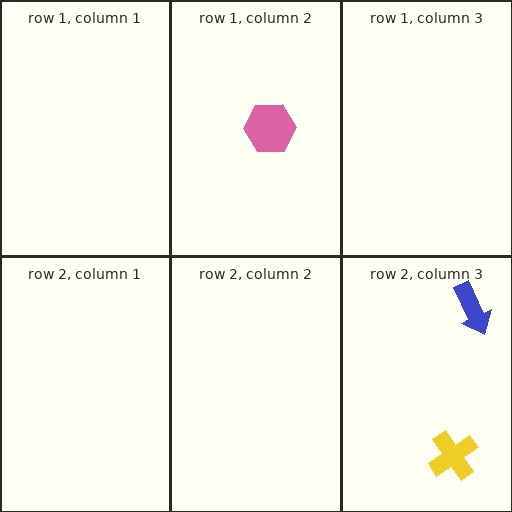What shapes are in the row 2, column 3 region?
The blue arrow, the yellow cross.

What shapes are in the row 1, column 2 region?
The pink hexagon.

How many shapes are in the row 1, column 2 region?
1.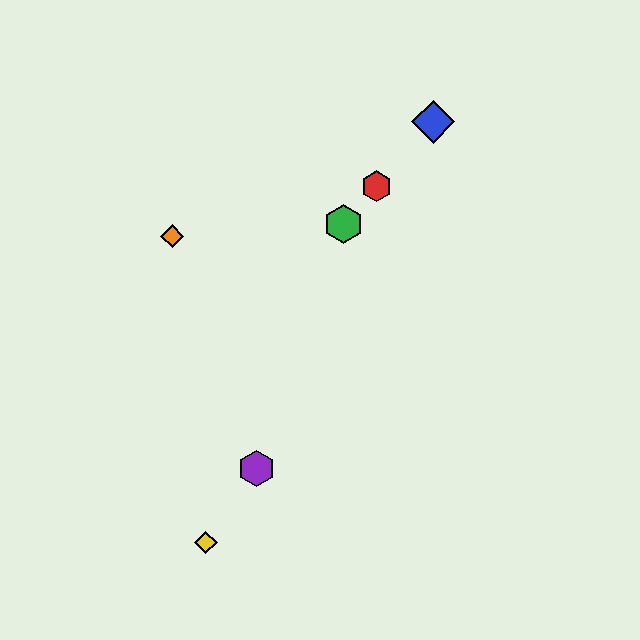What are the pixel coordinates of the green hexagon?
The green hexagon is at (344, 224).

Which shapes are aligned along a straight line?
The red hexagon, the blue diamond, the green hexagon are aligned along a straight line.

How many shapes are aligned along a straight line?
3 shapes (the red hexagon, the blue diamond, the green hexagon) are aligned along a straight line.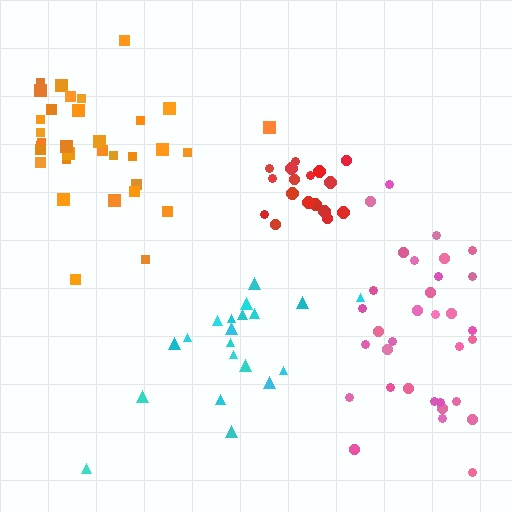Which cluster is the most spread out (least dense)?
Cyan.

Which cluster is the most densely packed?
Red.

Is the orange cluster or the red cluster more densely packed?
Red.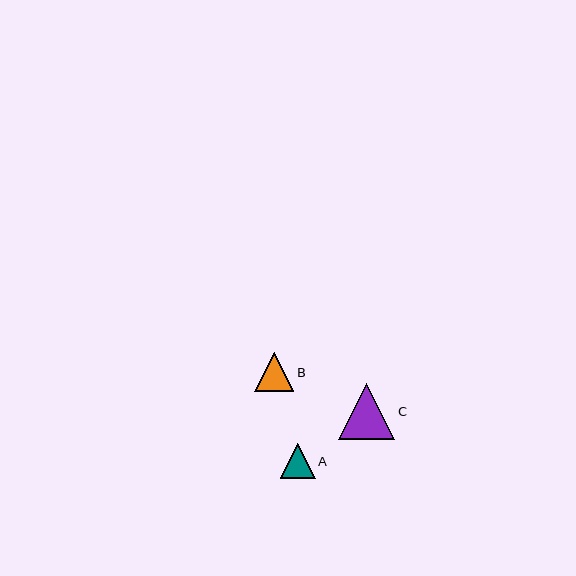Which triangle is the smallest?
Triangle A is the smallest with a size of approximately 35 pixels.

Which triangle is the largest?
Triangle C is the largest with a size of approximately 56 pixels.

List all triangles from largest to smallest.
From largest to smallest: C, B, A.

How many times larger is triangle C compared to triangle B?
Triangle C is approximately 1.5 times the size of triangle B.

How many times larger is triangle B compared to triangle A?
Triangle B is approximately 1.1 times the size of triangle A.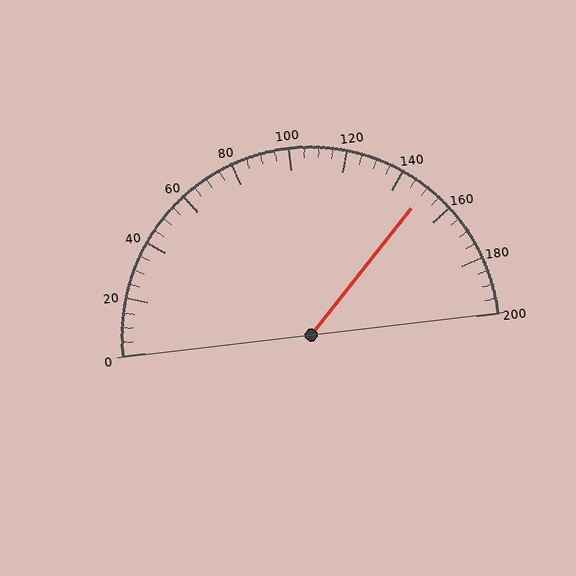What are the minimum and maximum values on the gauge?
The gauge ranges from 0 to 200.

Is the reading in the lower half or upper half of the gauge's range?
The reading is in the upper half of the range (0 to 200).